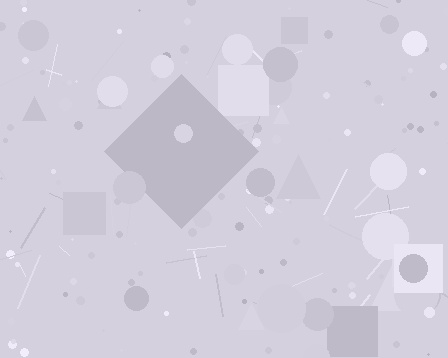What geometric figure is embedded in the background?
A diamond is embedded in the background.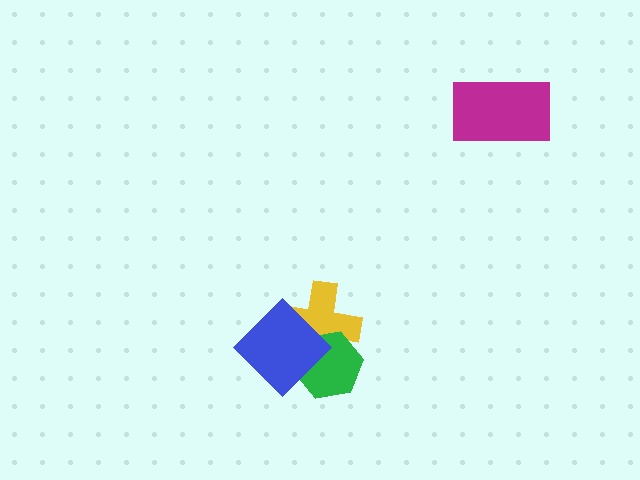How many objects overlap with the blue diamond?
2 objects overlap with the blue diamond.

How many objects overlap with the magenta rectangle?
0 objects overlap with the magenta rectangle.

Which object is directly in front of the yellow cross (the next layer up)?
The green hexagon is directly in front of the yellow cross.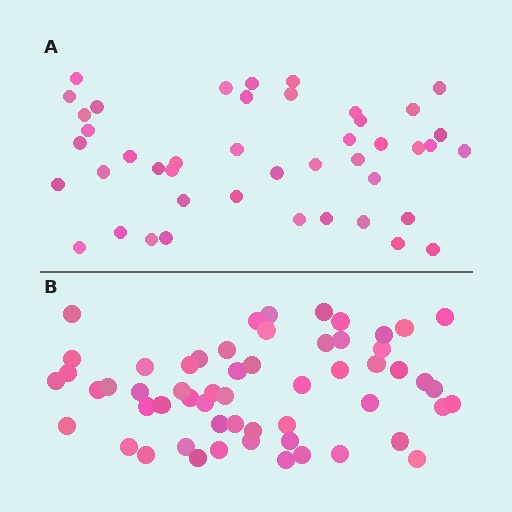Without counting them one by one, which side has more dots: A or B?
Region B (the bottom region) has more dots.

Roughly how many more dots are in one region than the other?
Region B has approximately 15 more dots than region A.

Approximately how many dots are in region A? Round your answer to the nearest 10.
About 40 dots. (The exact count is 44, which rounds to 40.)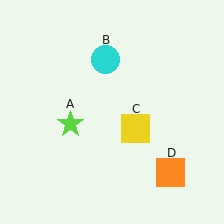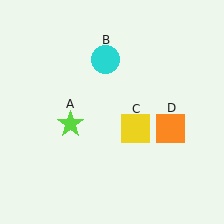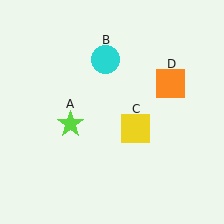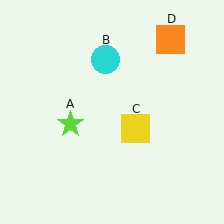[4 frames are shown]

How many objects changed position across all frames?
1 object changed position: orange square (object D).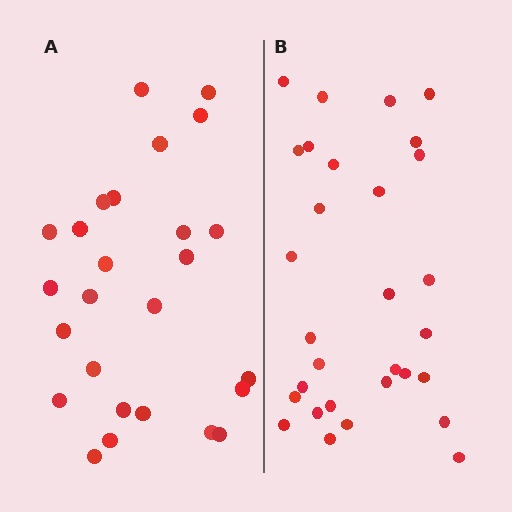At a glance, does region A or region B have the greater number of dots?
Region B (the right region) has more dots.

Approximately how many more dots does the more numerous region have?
Region B has about 4 more dots than region A.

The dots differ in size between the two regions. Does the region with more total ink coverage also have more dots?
No. Region A has more total ink coverage because its dots are larger, but region B actually contains more individual dots. Total area can be misleading — the number of items is what matters here.